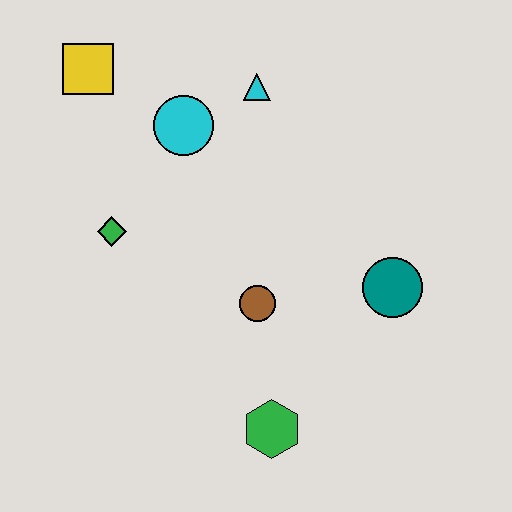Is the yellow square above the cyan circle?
Yes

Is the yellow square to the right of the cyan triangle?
No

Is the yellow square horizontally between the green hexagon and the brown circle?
No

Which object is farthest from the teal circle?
The yellow square is farthest from the teal circle.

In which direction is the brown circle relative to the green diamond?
The brown circle is to the right of the green diamond.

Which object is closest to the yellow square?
The cyan circle is closest to the yellow square.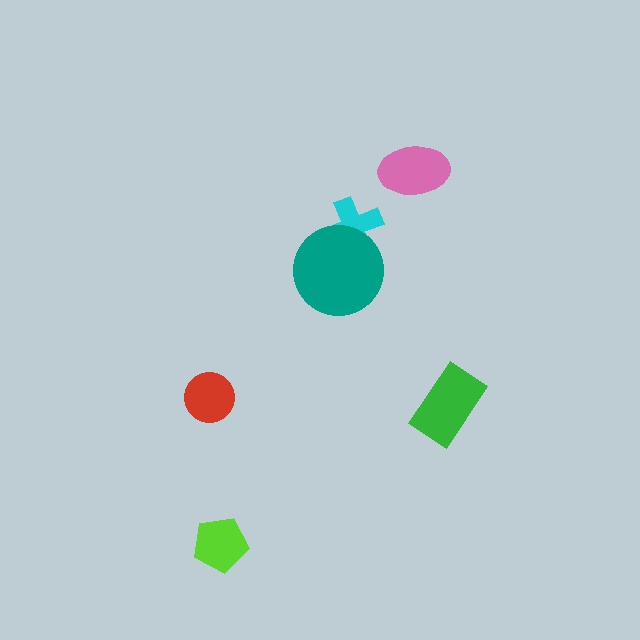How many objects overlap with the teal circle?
1 object overlaps with the teal circle.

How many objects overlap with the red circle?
0 objects overlap with the red circle.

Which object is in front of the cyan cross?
The teal circle is in front of the cyan cross.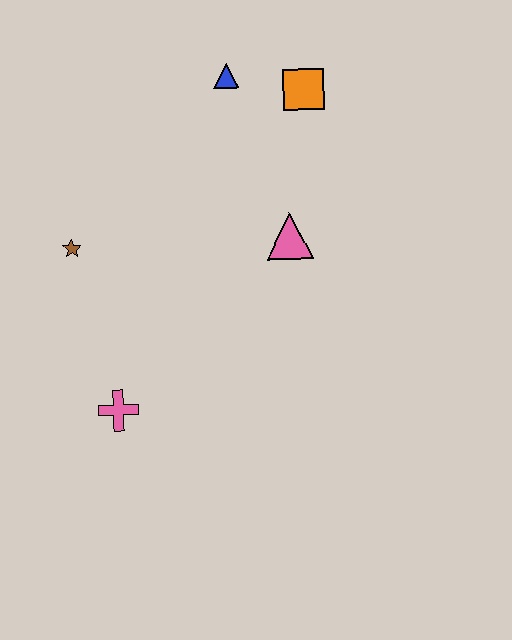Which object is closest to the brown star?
The pink cross is closest to the brown star.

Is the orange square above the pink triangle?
Yes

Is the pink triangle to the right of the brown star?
Yes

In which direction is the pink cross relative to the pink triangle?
The pink cross is to the left of the pink triangle.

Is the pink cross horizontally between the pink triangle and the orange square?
No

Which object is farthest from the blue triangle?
The pink cross is farthest from the blue triangle.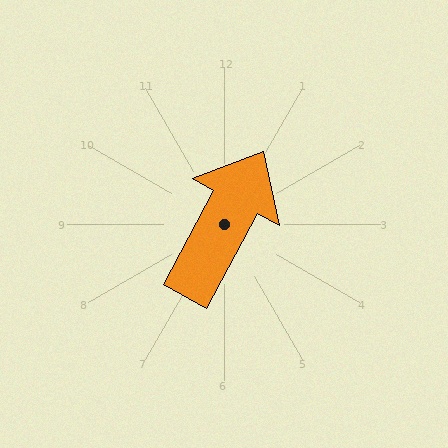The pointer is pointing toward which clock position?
Roughly 1 o'clock.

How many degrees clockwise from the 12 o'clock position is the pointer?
Approximately 28 degrees.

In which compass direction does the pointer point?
Northeast.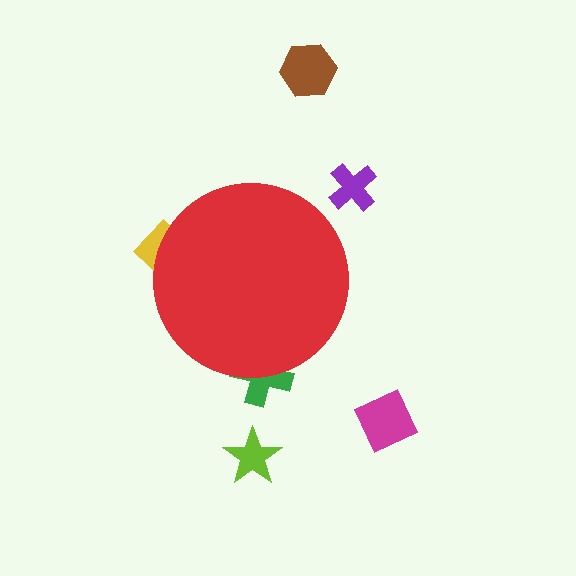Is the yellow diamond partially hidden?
Yes, the yellow diamond is partially hidden behind the red circle.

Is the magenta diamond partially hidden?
No, the magenta diamond is fully visible.